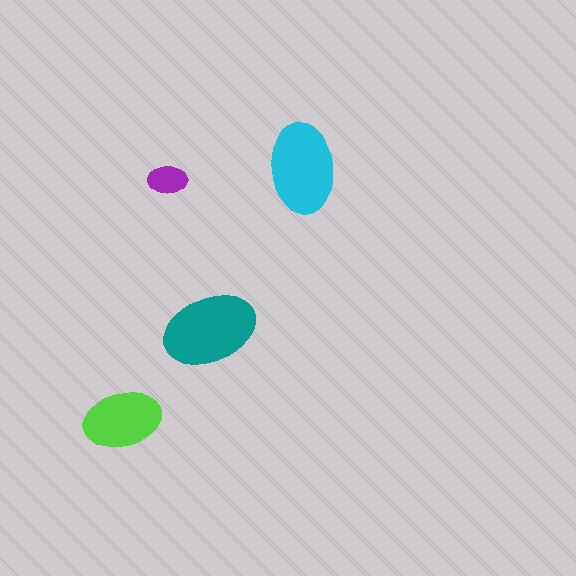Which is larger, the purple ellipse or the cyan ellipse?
The cyan one.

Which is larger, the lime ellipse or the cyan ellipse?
The cyan one.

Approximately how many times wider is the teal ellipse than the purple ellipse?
About 2.5 times wider.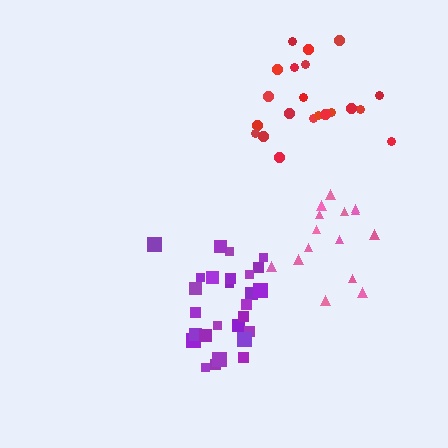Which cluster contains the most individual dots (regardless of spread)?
Purple (27).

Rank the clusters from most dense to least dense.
purple, pink, red.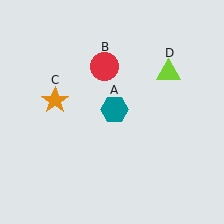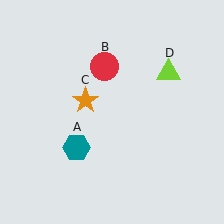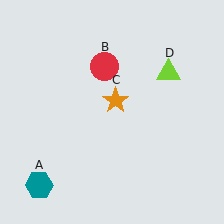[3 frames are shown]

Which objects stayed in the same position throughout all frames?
Red circle (object B) and lime triangle (object D) remained stationary.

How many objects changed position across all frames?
2 objects changed position: teal hexagon (object A), orange star (object C).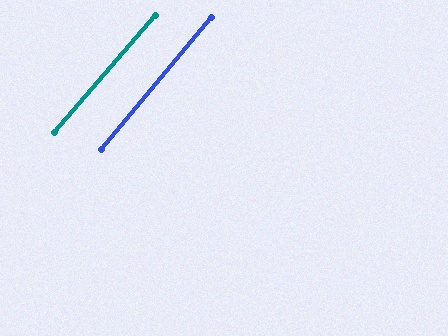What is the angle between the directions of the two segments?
Approximately 1 degree.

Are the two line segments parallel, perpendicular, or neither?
Parallel — their directions differ by only 1.1°.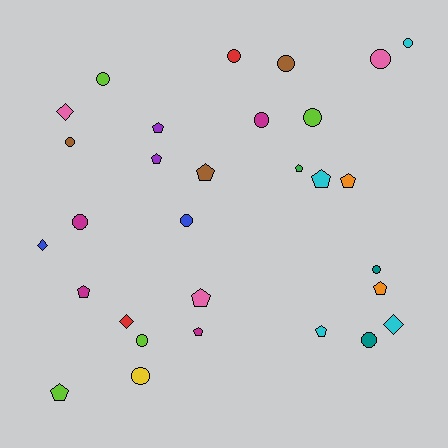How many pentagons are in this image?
There are 12 pentagons.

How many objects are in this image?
There are 30 objects.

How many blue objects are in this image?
There are 2 blue objects.